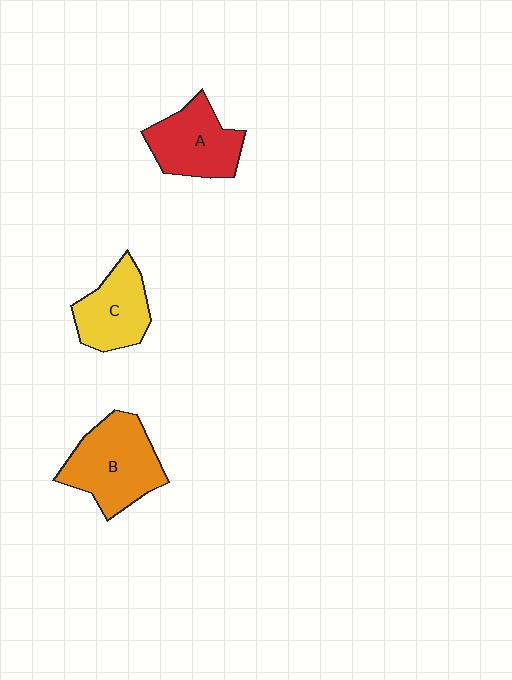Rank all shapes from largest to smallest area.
From largest to smallest: B (orange), A (red), C (yellow).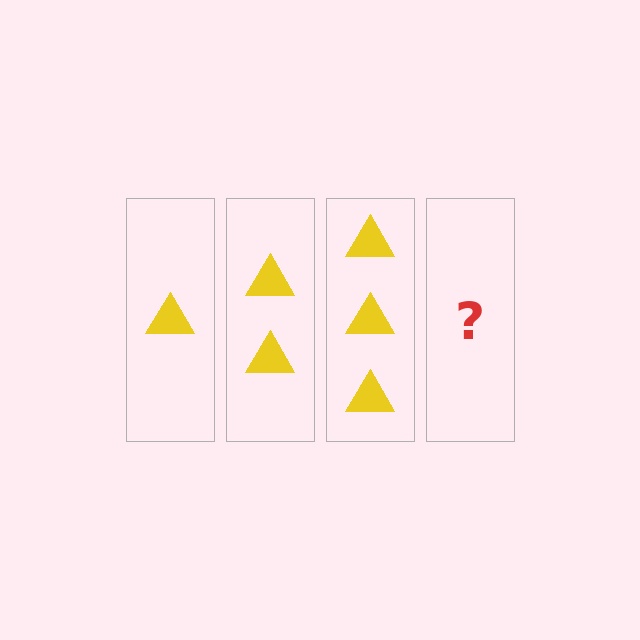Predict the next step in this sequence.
The next step is 4 triangles.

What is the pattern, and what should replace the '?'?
The pattern is that each step adds one more triangle. The '?' should be 4 triangles.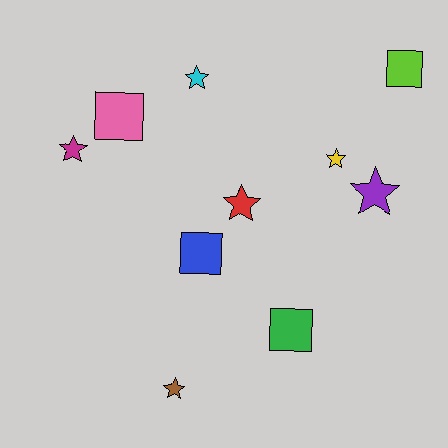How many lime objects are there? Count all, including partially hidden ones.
There is 1 lime object.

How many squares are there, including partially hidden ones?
There are 4 squares.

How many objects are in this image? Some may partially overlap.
There are 10 objects.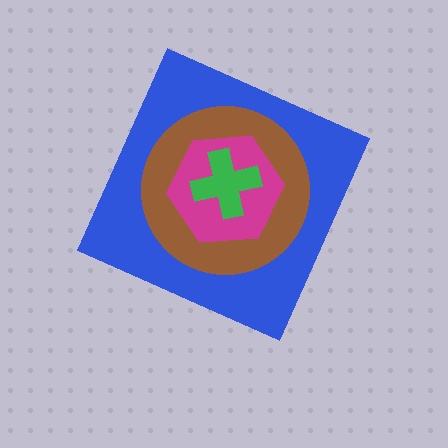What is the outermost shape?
The blue diamond.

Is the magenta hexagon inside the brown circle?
Yes.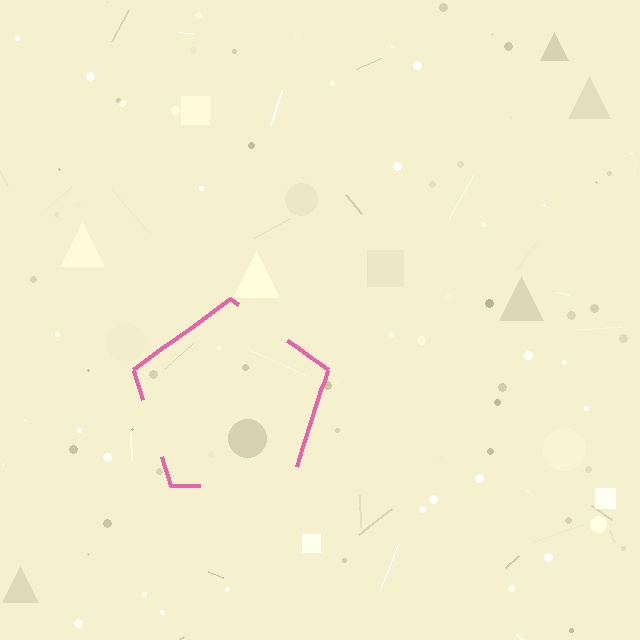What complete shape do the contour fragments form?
The contour fragments form a pentagon.